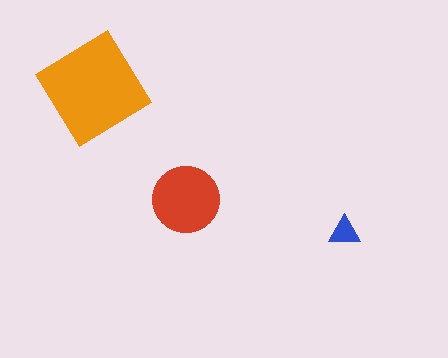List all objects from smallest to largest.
The blue triangle, the red circle, the orange diamond.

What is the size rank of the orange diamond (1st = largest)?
1st.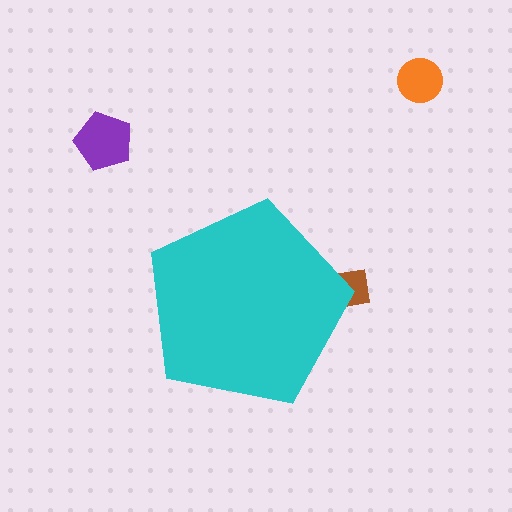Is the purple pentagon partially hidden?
No, the purple pentagon is fully visible.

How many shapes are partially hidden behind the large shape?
1 shape is partially hidden.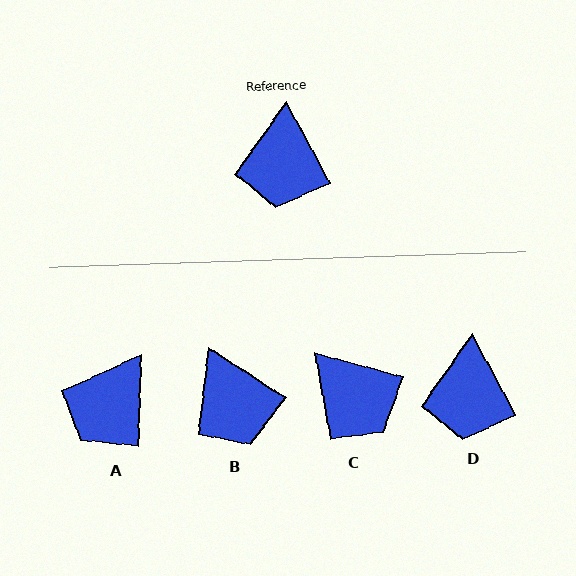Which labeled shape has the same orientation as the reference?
D.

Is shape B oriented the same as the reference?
No, it is off by about 29 degrees.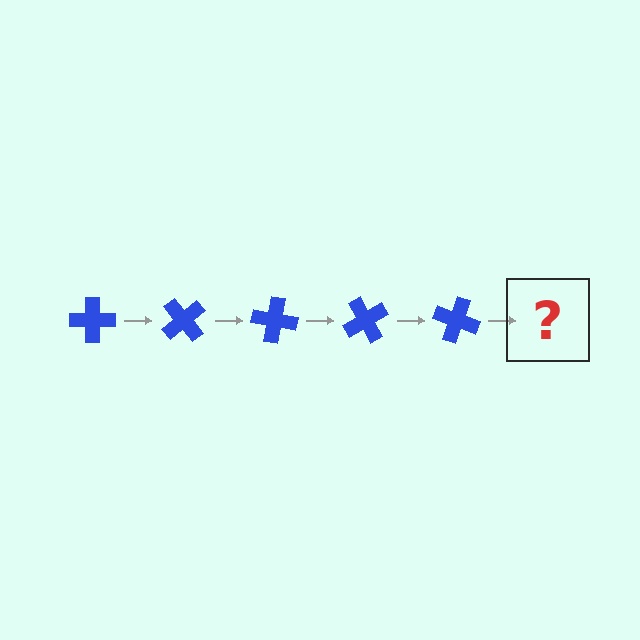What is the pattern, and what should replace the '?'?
The pattern is that the cross rotates 50 degrees each step. The '?' should be a blue cross rotated 250 degrees.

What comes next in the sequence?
The next element should be a blue cross rotated 250 degrees.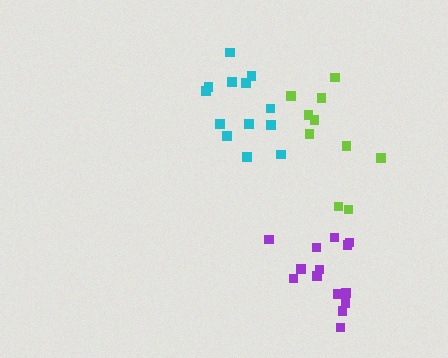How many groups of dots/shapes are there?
There are 3 groups.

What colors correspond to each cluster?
The clusters are colored: cyan, purple, lime.